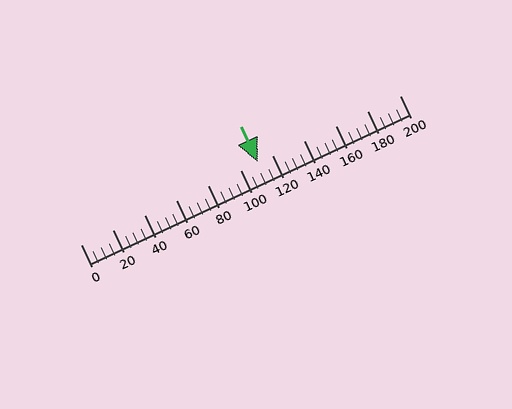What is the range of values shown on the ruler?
The ruler shows values from 0 to 200.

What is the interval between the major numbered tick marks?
The major tick marks are spaced 20 units apart.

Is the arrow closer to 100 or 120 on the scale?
The arrow is closer to 120.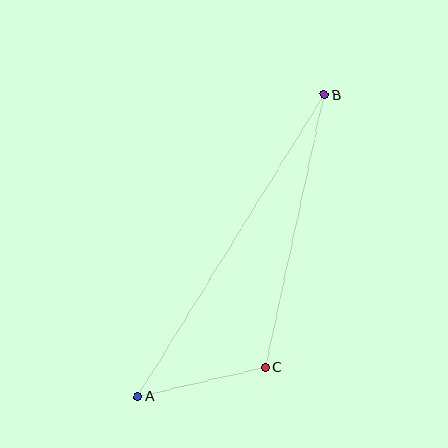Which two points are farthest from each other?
Points A and B are farthest from each other.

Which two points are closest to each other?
Points A and C are closest to each other.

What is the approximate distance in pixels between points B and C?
The distance between B and C is approximately 279 pixels.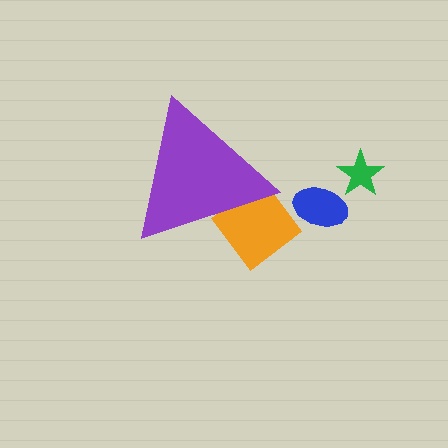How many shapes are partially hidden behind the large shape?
1 shape is partially hidden.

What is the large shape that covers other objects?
A purple triangle.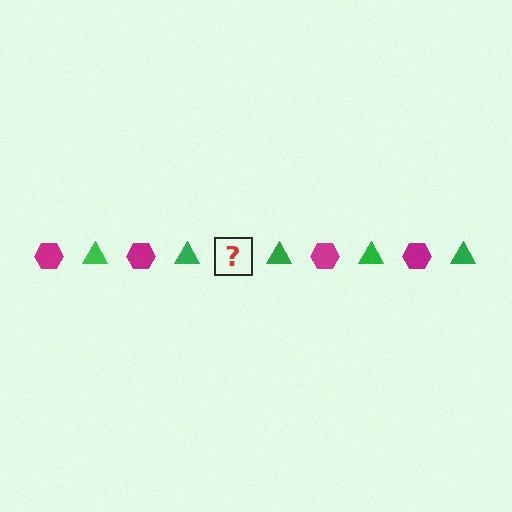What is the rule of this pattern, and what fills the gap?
The rule is that the pattern alternates between magenta hexagon and green triangle. The gap should be filled with a magenta hexagon.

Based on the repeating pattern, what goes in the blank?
The blank should be a magenta hexagon.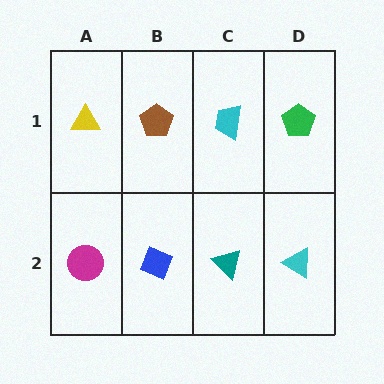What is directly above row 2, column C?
A cyan trapezoid.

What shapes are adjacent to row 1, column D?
A cyan triangle (row 2, column D), a cyan trapezoid (row 1, column C).